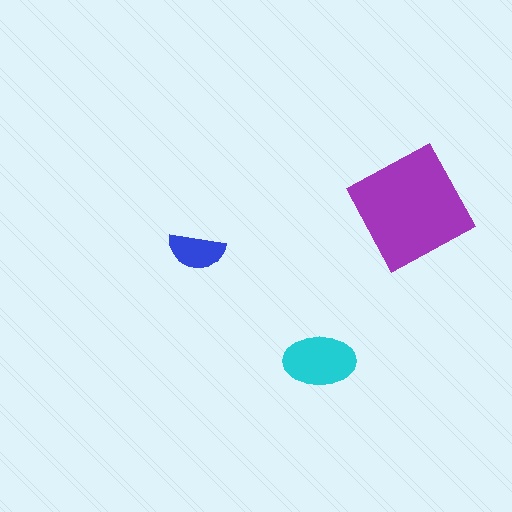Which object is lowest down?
The cyan ellipse is bottommost.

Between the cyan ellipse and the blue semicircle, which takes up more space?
The cyan ellipse.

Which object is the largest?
The purple square.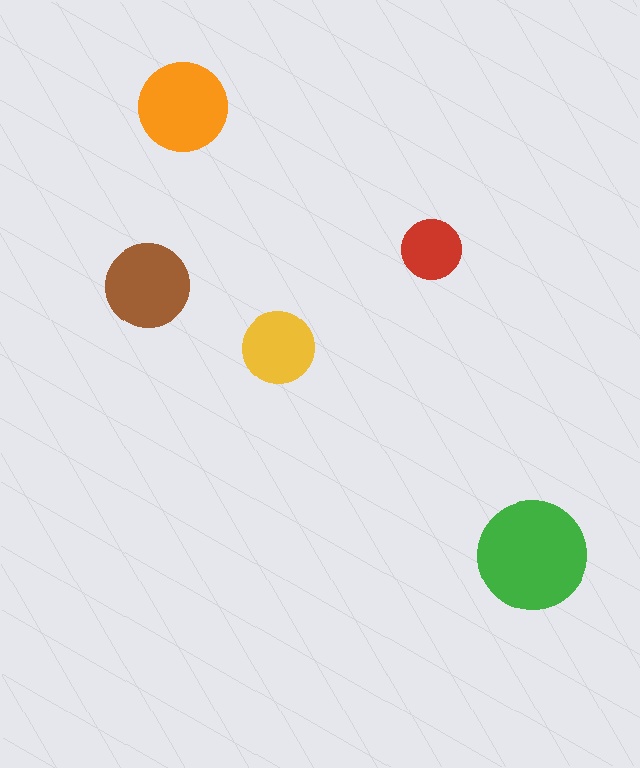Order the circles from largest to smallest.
the green one, the orange one, the brown one, the yellow one, the red one.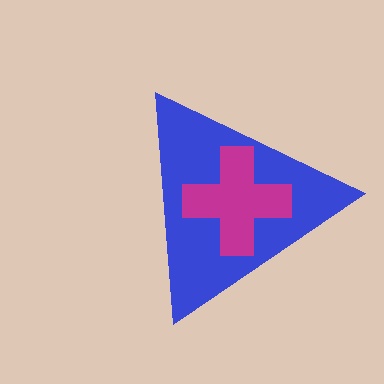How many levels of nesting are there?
2.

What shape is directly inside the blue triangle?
The magenta cross.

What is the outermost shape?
The blue triangle.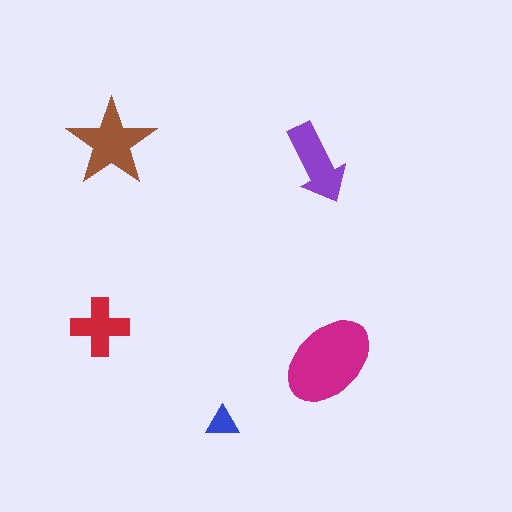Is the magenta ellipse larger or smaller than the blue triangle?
Larger.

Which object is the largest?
The magenta ellipse.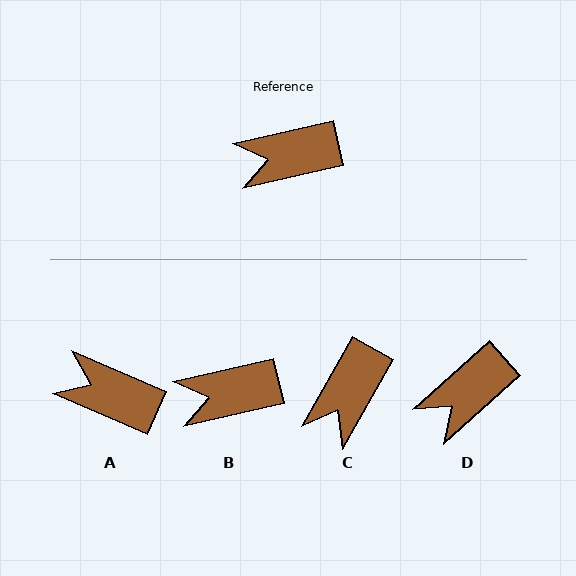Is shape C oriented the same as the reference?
No, it is off by about 48 degrees.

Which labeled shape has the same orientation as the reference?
B.